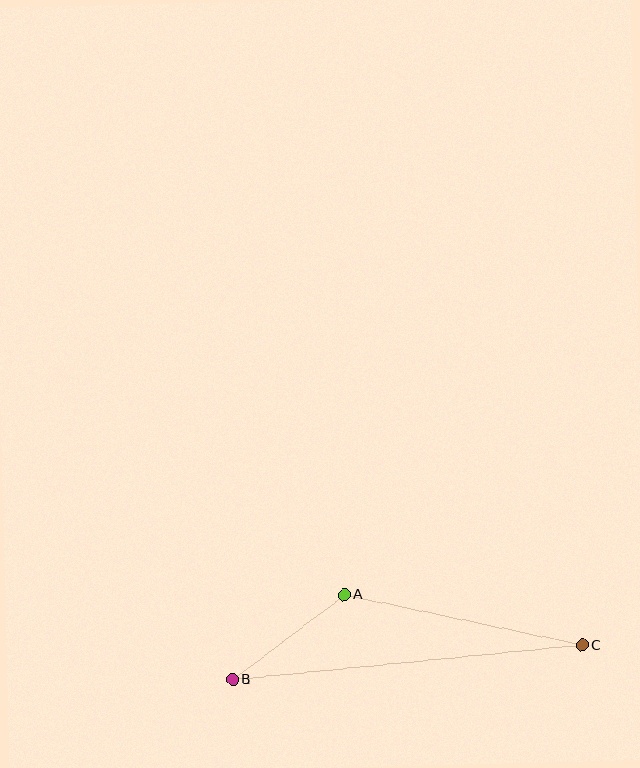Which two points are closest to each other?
Points A and B are closest to each other.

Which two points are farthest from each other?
Points B and C are farthest from each other.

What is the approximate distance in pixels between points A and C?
The distance between A and C is approximately 243 pixels.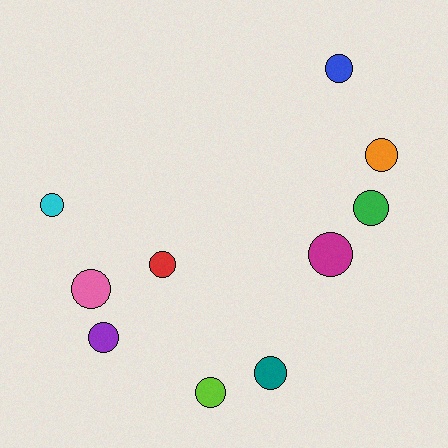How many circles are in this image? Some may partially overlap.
There are 10 circles.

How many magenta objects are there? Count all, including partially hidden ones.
There is 1 magenta object.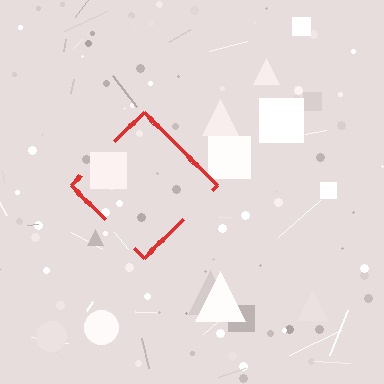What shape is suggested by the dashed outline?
The dashed outline suggests a diamond.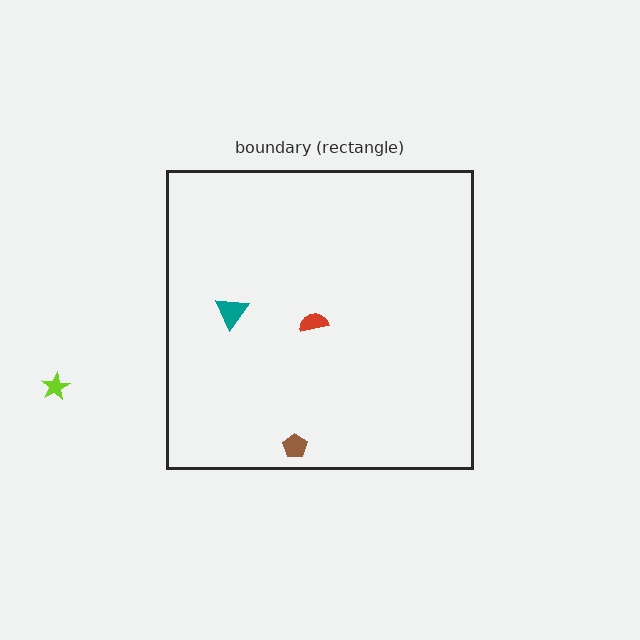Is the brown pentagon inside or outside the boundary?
Inside.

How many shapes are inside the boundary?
3 inside, 1 outside.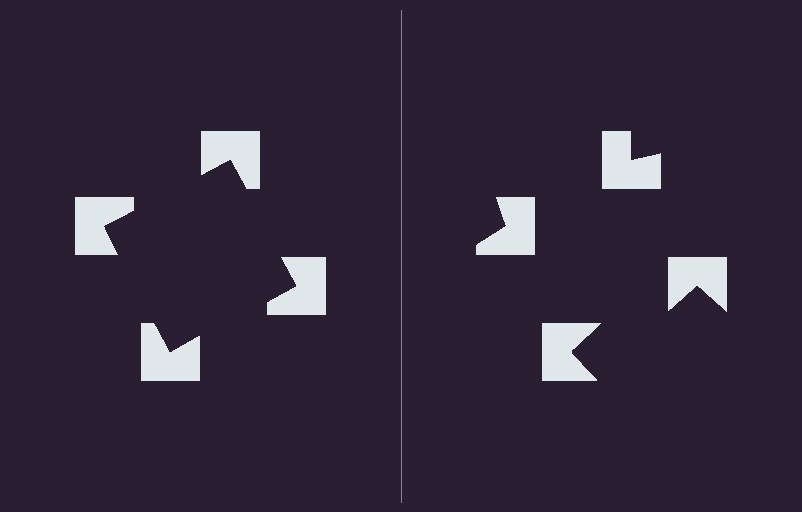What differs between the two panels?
The notched squares are positioned identically on both sides; only the wedge orientations differ. On the left they align to a square; on the right they are misaligned.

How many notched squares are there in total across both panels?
8 — 4 on each side.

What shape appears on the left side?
An illusory square.